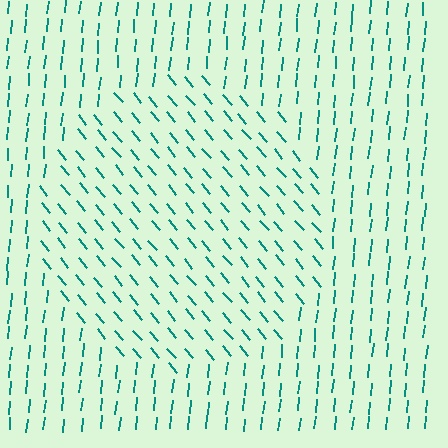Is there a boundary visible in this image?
Yes, there is a texture boundary formed by a change in line orientation.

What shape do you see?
I see a circle.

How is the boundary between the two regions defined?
The boundary is defined purely by a change in line orientation (approximately 45 degrees difference). All lines are the same color and thickness.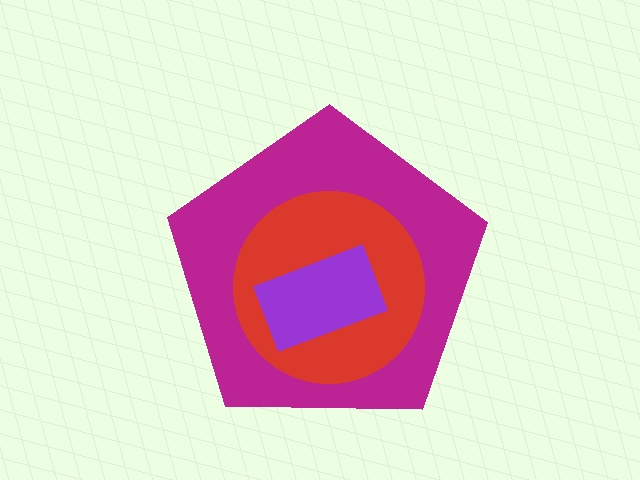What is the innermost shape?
The purple rectangle.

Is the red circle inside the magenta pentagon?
Yes.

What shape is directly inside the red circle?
The purple rectangle.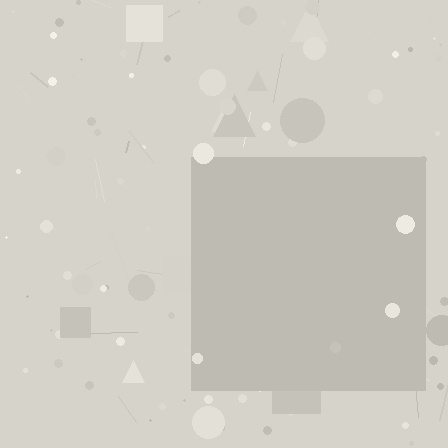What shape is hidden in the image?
A square is hidden in the image.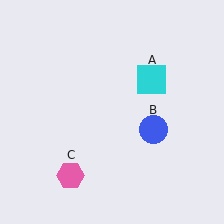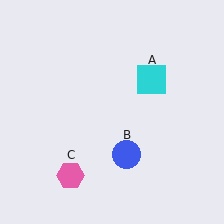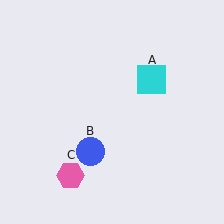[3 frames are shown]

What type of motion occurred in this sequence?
The blue circle (object B) rotated clockwise around the center of the scene.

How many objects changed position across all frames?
1 object changed position: blue circle (object B).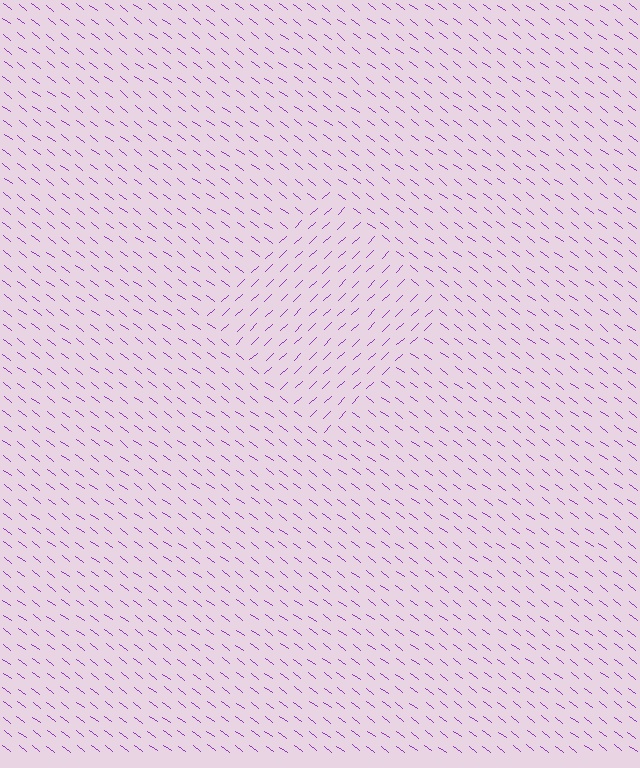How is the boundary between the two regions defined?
The boundary is defined purely by a change in line orientation (approximately 81 degrees difference). All lines are the same color and thickness.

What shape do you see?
I see a diamond.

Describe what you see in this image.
The image is filled with small purple line segments. A diamond region in the image has lines oriented differently from the surrounding lines, creating a visible texture boundary.